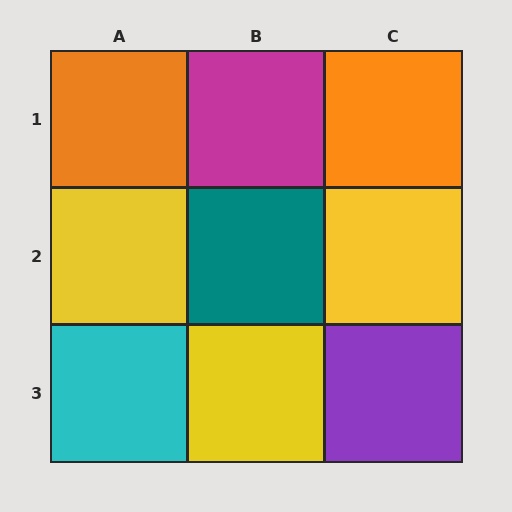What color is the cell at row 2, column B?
Teal.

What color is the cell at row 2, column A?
Yellow.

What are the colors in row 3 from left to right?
Cyan, yellow, purple.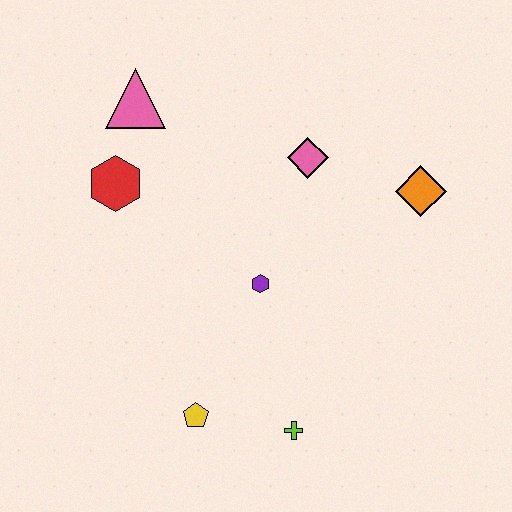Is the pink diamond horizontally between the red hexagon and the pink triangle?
No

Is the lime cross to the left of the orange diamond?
Yes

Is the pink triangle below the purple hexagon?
No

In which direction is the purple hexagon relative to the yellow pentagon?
The purple hexagon is above the yellow pentagon.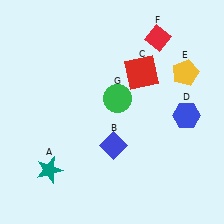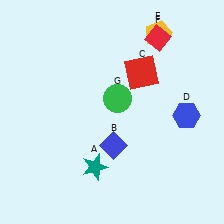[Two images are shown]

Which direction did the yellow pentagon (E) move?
The yellow pentagon (E) moved up.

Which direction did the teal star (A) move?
The teal star (A) moved right.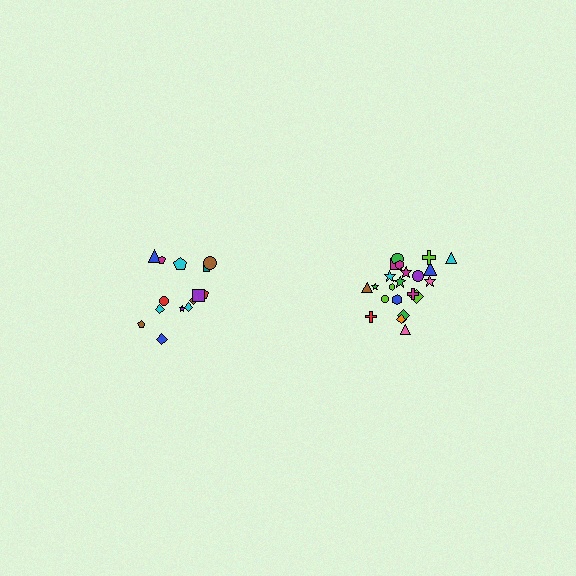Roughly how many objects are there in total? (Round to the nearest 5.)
Roughly 35 objects in total.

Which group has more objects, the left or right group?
The right group.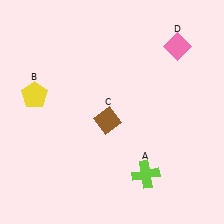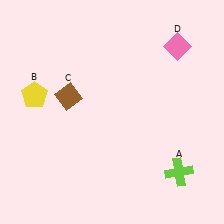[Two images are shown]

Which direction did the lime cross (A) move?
The lime cross (A) moved right.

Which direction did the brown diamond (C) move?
The brown diamond (C) moved left.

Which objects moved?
The objects that moved are: the lime cross (A), the brown diamond (C).